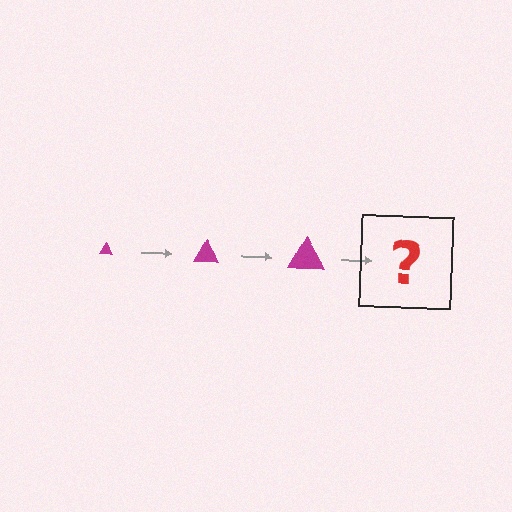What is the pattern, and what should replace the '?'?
The pattern is that the triangle gets progressively larger each step. The '?' should be a magenta triangle, larger than the previous one.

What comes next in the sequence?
The next element should be a magenta triangle, larger than the previous one.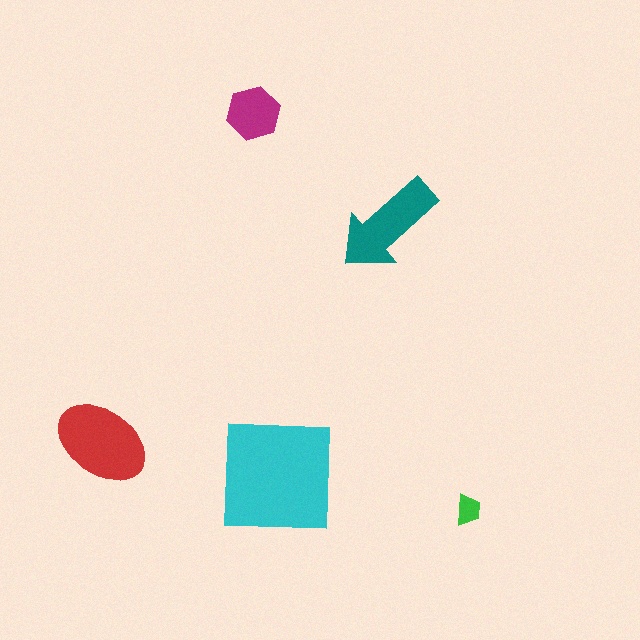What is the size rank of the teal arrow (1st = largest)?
3rd.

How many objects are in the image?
There are 5 objects in the image.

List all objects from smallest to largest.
The green trapezoid, the magenta hexagon, the teal arrow, the red ellipse, the cyan square.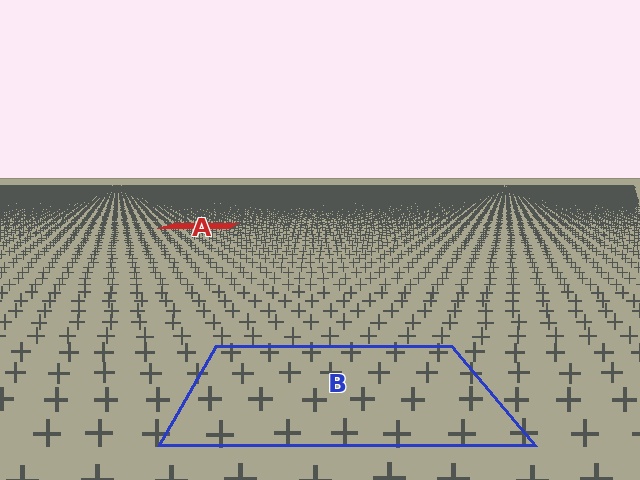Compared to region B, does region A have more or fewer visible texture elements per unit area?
Region A has more texture elements per unit area — they are packed more densely because it is farther away.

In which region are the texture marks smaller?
The texture marks are smaller in region A, because it is farther away.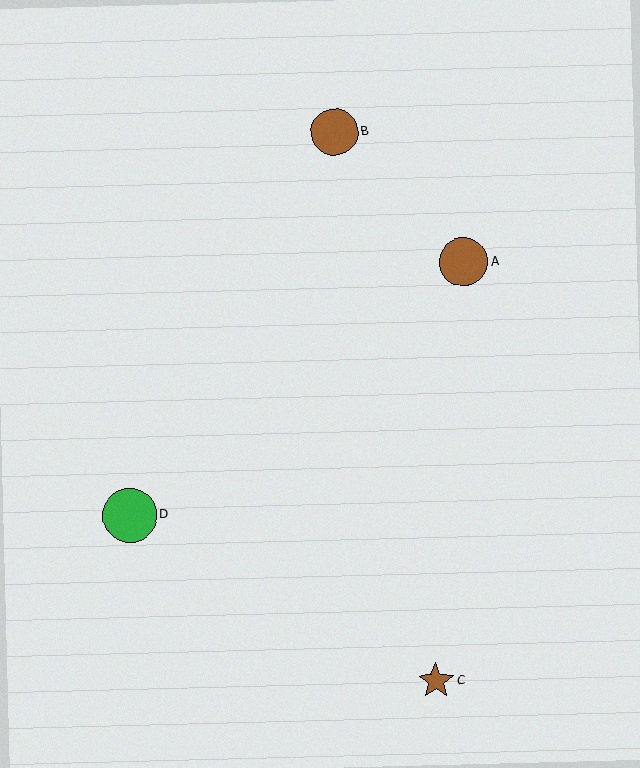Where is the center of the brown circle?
The center of the brown circle is at (464, 262).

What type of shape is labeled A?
Shape A is a brown circle.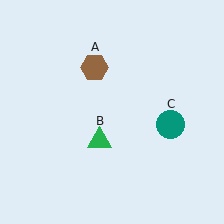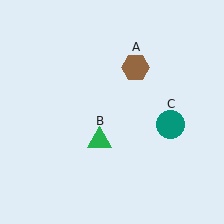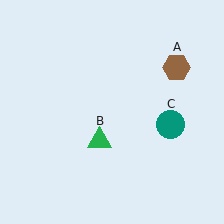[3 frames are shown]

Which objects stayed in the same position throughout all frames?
Green triangle (object B) and teal circle (object C) remained stationary.